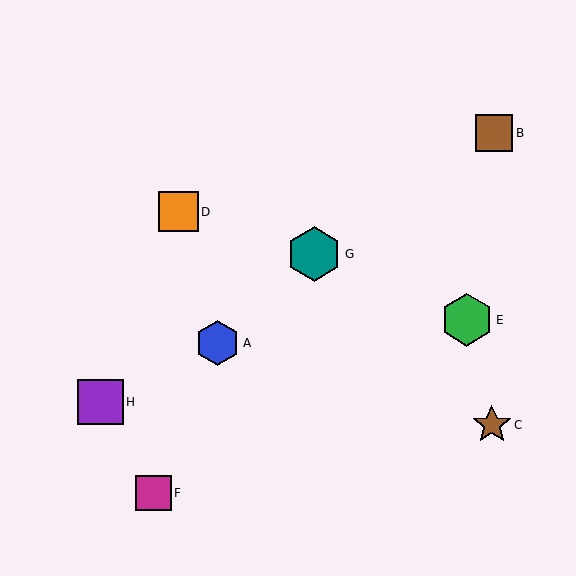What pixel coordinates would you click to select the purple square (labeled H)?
Click at (101, 402) to select the purple square H.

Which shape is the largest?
The teal hexagon (labeled G) is the largest.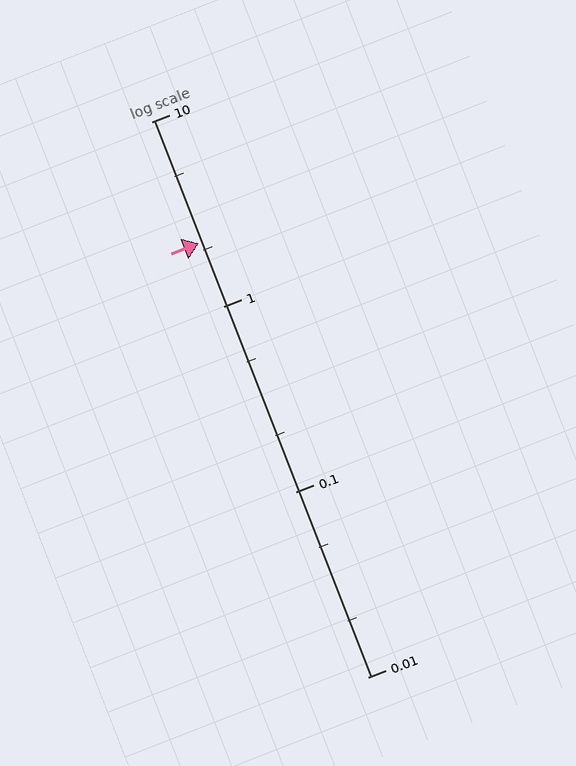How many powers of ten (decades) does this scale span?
The scale spans 3 decades, from 0.01 to 10.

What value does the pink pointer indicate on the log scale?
The pointer indicates approximately 2.2.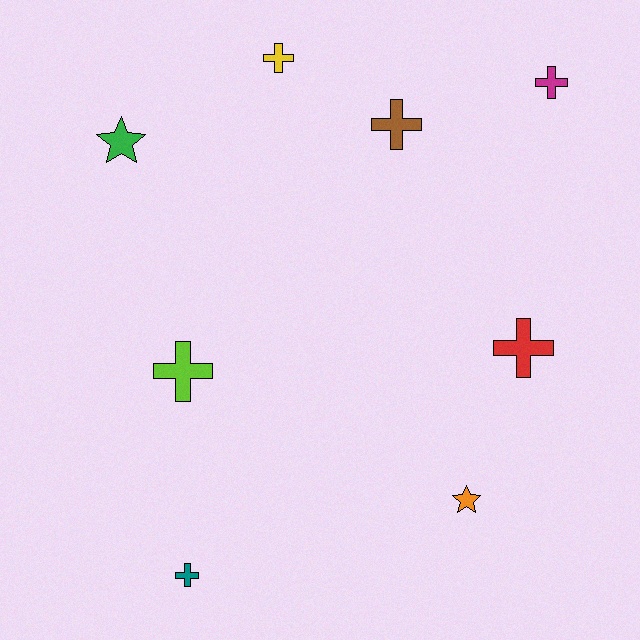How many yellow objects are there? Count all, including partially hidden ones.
There is 1 yellow object.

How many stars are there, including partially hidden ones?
There are 2 stars.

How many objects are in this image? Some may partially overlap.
There are 8 objects.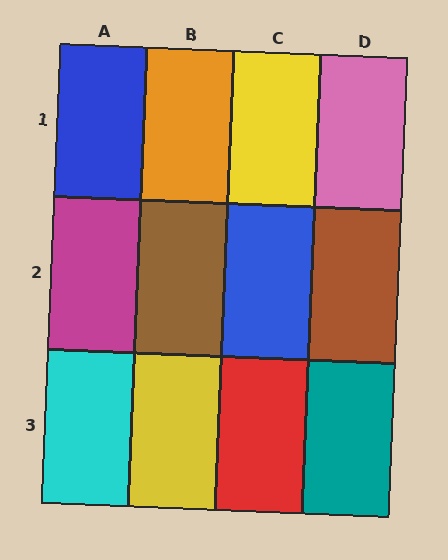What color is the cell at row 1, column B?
Orange.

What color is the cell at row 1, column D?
Pink.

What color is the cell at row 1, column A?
Blue.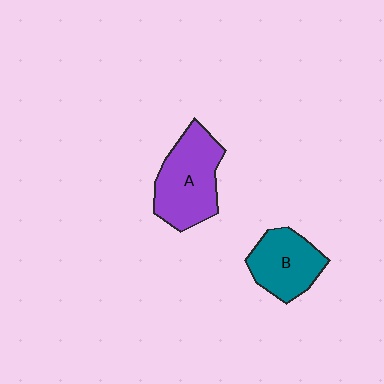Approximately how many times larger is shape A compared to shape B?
Approximately 1.3 times.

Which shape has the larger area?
Shape A (purple).